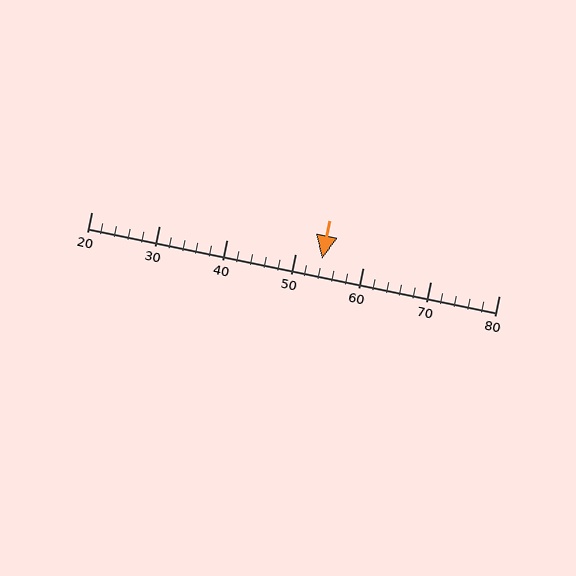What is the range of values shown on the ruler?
The ruler shows values from 20 to 80.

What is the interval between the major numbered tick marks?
The major tick marks are spaced 10 units apart.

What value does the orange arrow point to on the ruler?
The orange arrow points to approximately 54.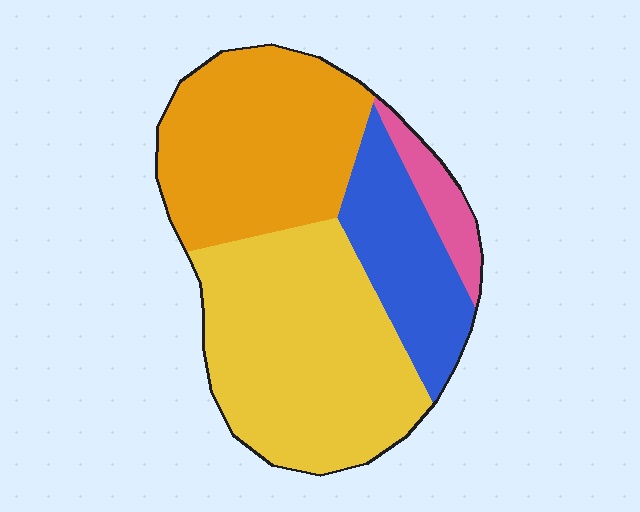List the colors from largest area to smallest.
From largest to smallest: yellow, orange, blue, pink.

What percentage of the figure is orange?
Orange covers 33% of the figure.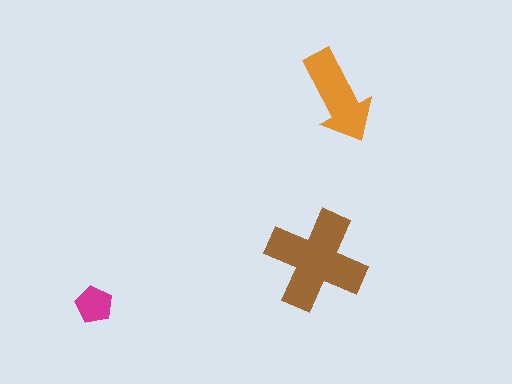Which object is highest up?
The orange arrow is topmost.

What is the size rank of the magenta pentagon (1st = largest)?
3rd.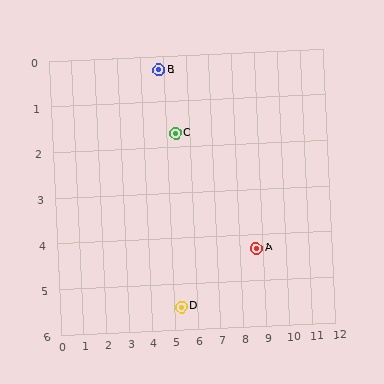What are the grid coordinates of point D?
Point D is at approximately (5.3, 5.5).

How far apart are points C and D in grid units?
Points C and D are about 3.8 grid units apart.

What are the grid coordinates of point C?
Point C is at approximately (5.4, 1.7).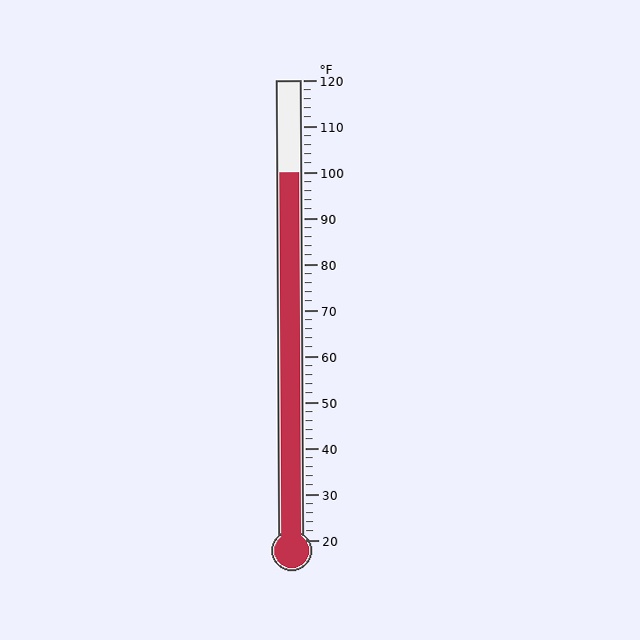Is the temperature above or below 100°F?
The temperature is at 100°F.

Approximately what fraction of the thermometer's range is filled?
The thermometer is filled to approximately 80% of its range.